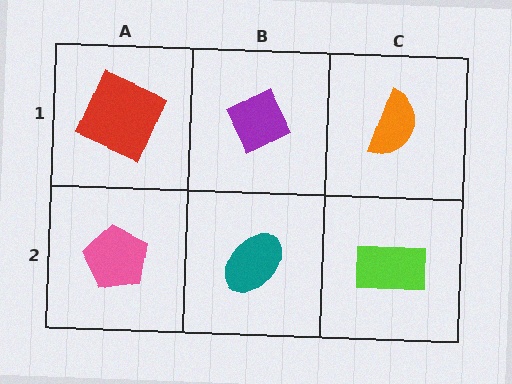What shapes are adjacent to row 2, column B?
A purple diamond (row 1, column B), a pink pentagon (row 2, column A), a lime rectangle (row 2, column C).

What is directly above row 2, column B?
A purple diamond.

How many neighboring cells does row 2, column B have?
3.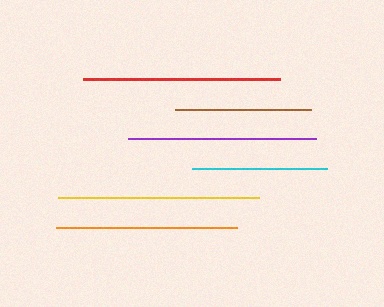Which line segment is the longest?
The yellow line is the longest at approximately 201 pixels.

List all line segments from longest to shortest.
From longest to shortest: yellow, red, purple, orange, brown, cyan.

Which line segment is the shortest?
The cyan line is the shortest at approximately 136 pixels.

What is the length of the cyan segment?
The cyan segment is approximately 136 pixels long.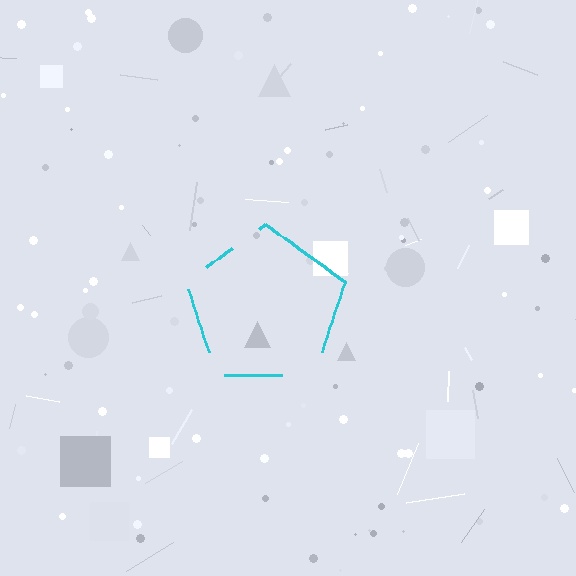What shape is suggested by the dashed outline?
The dashed outline suggests a pentagon.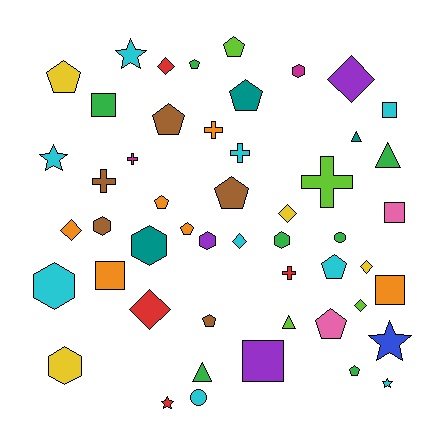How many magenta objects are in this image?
There are 2 magenta objects.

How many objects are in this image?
There are 50 objects.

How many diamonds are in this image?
There are 8 diamonds.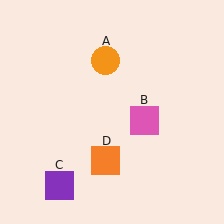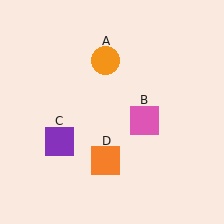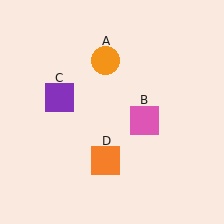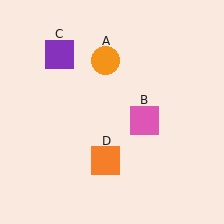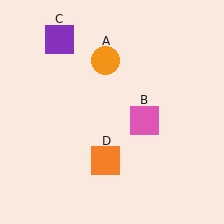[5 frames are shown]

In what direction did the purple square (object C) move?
The purple square (object C) moved up.